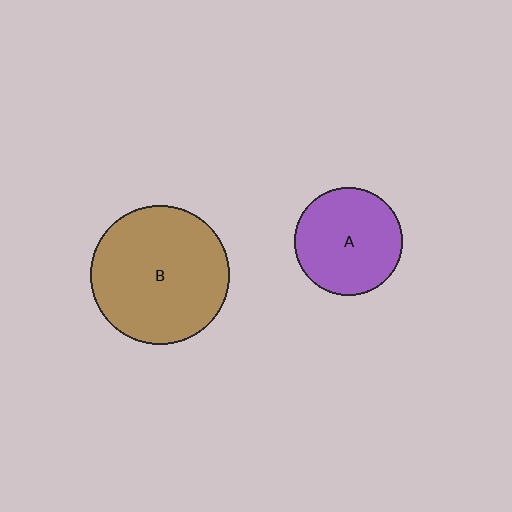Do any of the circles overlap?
No, none of the circles overlap.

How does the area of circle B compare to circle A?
Approximately 1.6 times.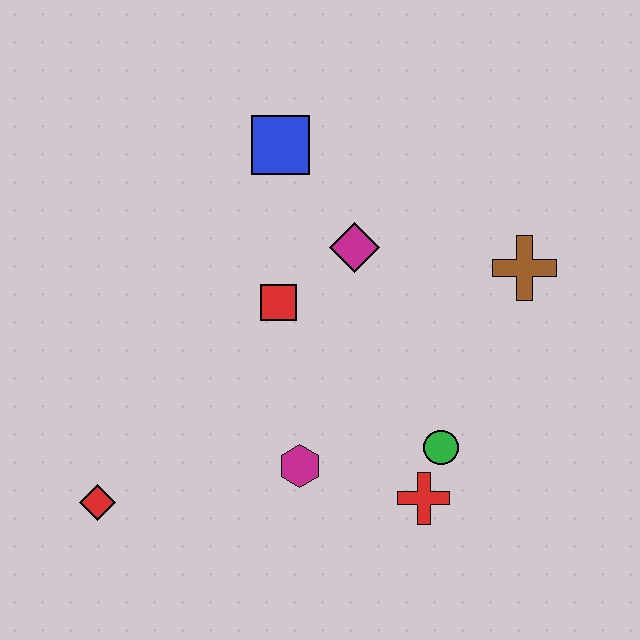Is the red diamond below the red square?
Yes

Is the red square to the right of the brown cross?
No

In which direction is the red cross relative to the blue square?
The red cross is below the blue square.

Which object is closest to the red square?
The magenta diamond is closest to the red square.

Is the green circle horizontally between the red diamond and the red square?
No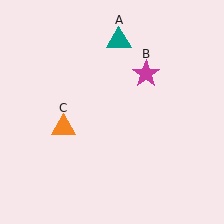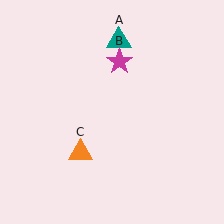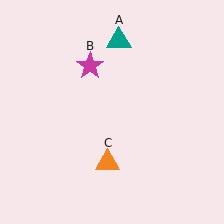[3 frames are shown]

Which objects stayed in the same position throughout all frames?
Teal triangle (object A) remained stationary.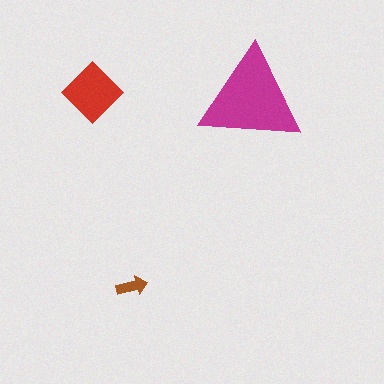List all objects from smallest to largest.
The brown arrow, the red diamond, the magenta triangle.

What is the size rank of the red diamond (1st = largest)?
2nd.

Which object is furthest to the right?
The magenta triangle is rightmost.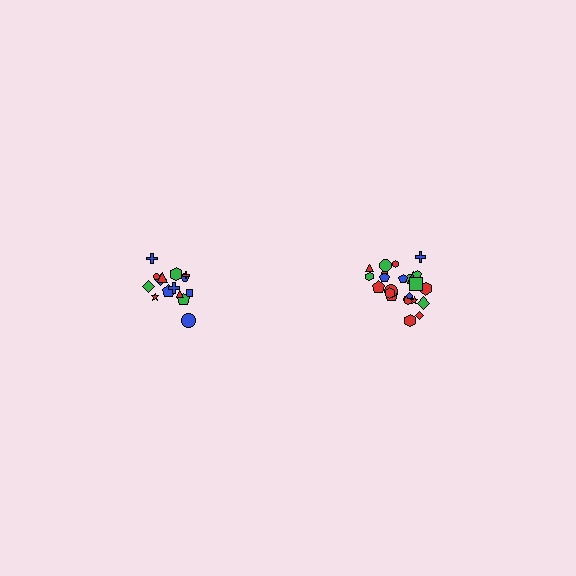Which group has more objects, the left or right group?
The right group.